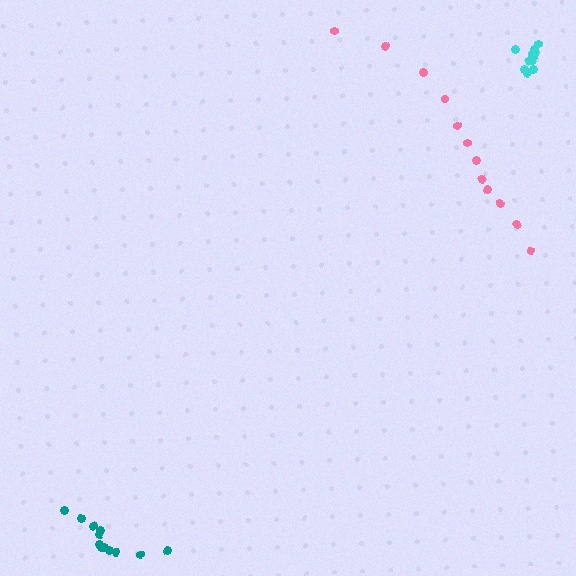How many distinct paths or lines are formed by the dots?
There are 3 distinct paths.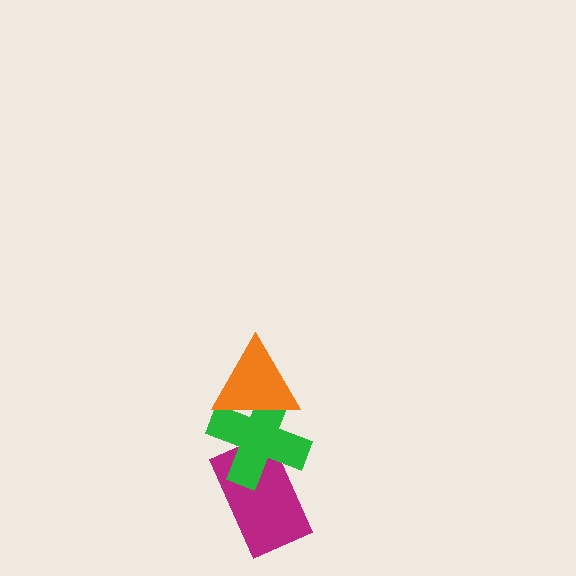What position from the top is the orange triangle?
The orange triangle is 1st from the top.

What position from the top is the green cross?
The green cross is 2nd from the top.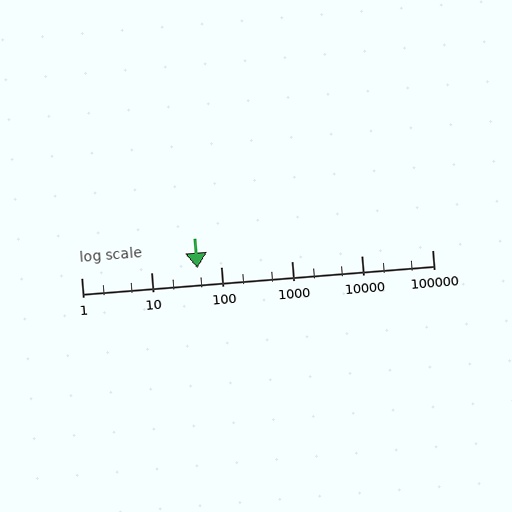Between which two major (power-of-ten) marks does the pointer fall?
The pointer is between 10 and 100.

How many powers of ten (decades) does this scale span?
The scale spans 5 decades, from 1 to 100000.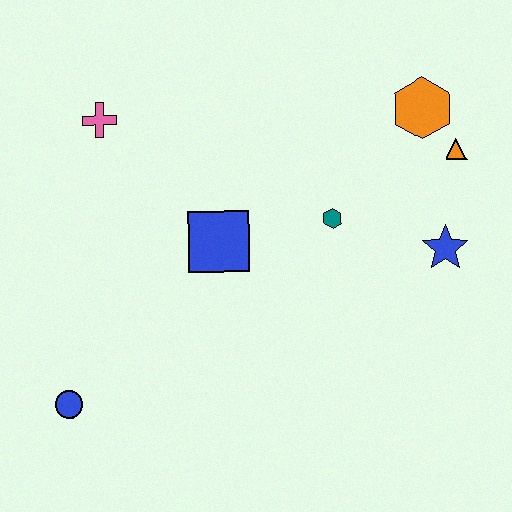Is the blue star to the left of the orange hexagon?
No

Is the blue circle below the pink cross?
Yes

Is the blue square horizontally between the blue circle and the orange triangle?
Yes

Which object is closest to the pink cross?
The blue square is closest to the pink cross.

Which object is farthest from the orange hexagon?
The blue circle is farthest from the orange hexagon.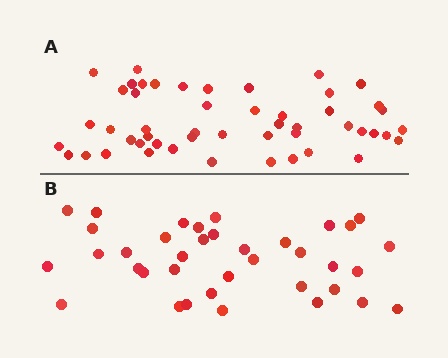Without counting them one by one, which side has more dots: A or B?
Region A (the top region) has more dots.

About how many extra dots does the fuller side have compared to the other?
Region A has approximately 15 more dots than region B.